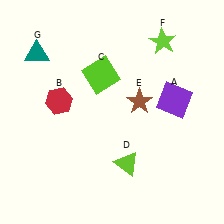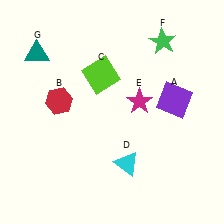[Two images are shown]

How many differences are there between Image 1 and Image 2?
There are 3 differences between the two images.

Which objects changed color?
D changed from lime to cyan. E changed from brown to magenta. F changed from lime to green.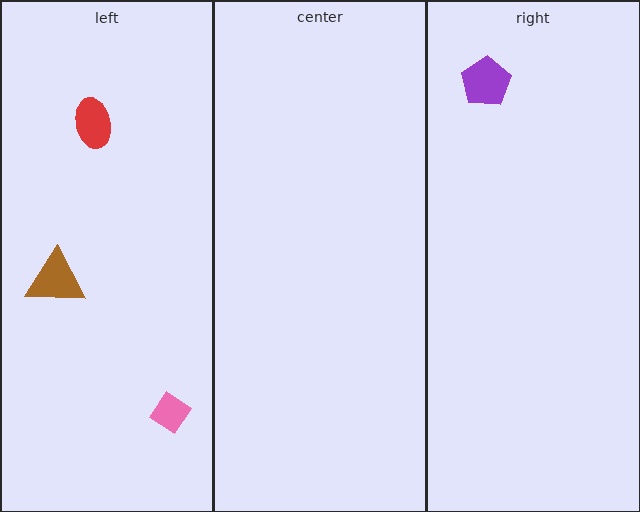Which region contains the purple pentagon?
The right region.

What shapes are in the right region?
The purple pentagon.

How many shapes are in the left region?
3.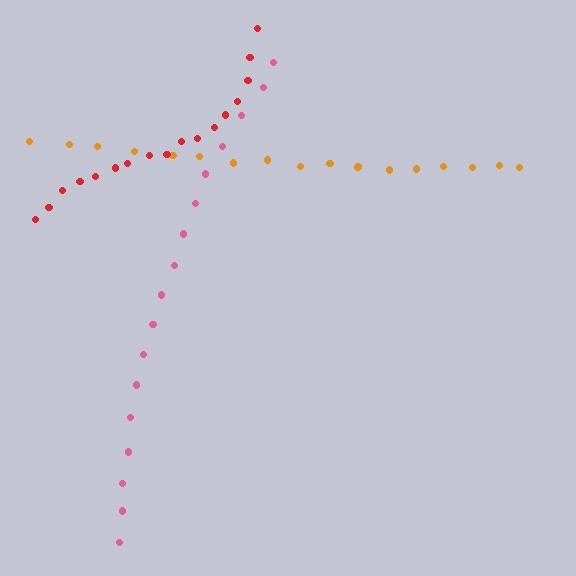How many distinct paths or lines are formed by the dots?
There are 3 distinct paths.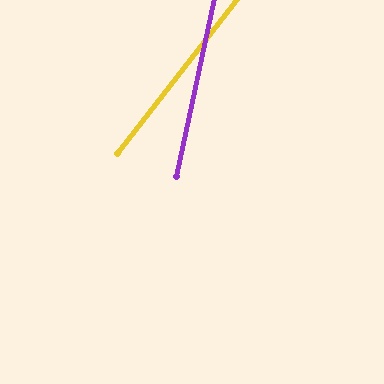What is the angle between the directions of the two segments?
Approximately 26 degrees.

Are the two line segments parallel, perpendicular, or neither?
Neither parallel nor perpendicular — they differ by about 26°.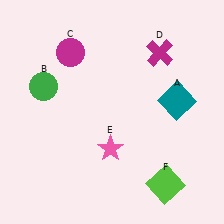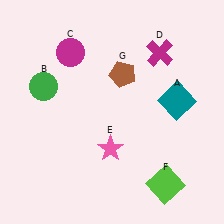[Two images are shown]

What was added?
A brown pentagon (G) was added in Image 2.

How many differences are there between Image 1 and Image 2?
There is 1 difference between the two images.